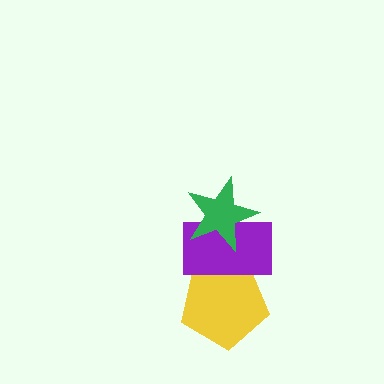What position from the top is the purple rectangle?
The purple rectangle is 2nd from the top.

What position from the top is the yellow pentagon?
The yellow pentagon is 3rd from the top.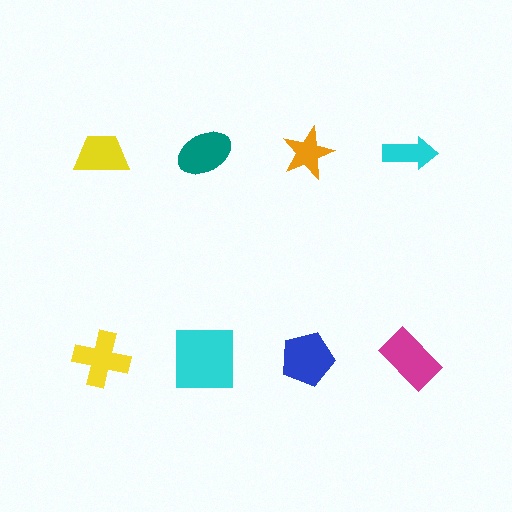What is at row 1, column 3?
An orange star.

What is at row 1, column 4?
A cyan arrow.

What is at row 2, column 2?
A cyan square.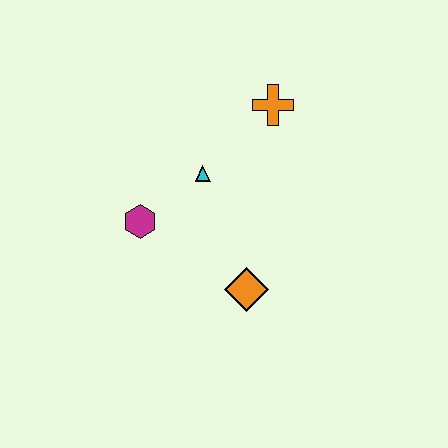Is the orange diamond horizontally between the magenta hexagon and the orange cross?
Yes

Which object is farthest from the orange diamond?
The orange cross is farthest from the orange diamond.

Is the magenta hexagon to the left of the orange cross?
Yes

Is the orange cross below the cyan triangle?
No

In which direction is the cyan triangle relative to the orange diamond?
The cyan triangle is above the orange diamond.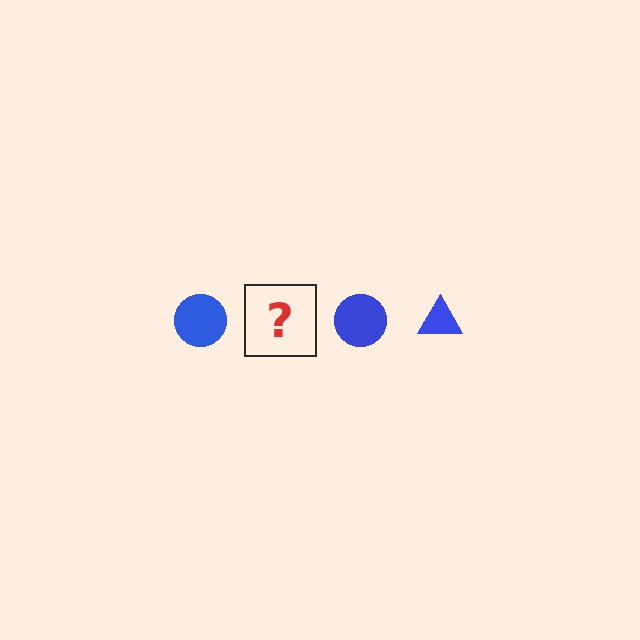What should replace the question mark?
The question mark should be replaced with a blue triangle.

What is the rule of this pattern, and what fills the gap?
The rule is that the pattern cycles through circle, triangle shapes in blue. The gap should be filled with a blue triangle.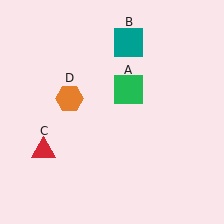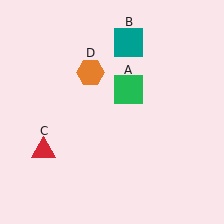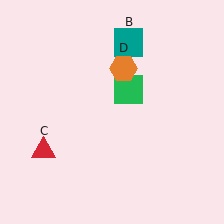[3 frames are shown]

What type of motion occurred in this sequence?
The orange hexagon (object D) rotated clockwise around the center of the scene.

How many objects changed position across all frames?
1 object changed position: orange hexagon (object D).